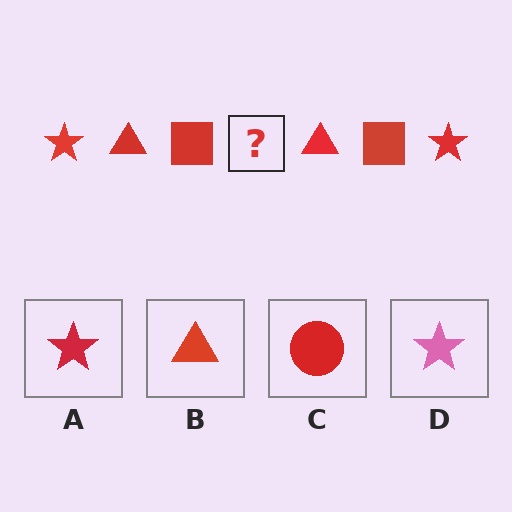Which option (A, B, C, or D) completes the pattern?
A.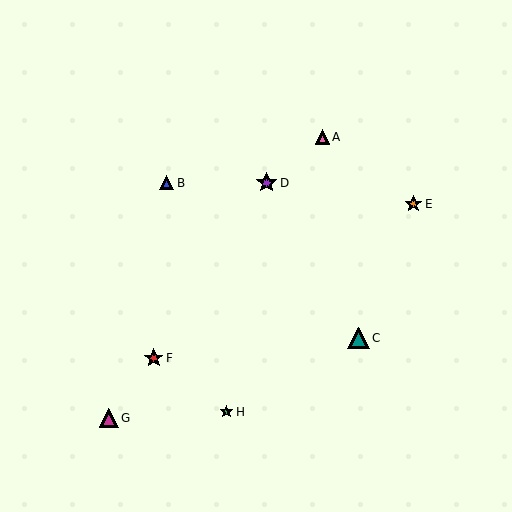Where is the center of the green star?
The center of the green star is at (226, 412).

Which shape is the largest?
The teal triangle (labeled C) is the largest.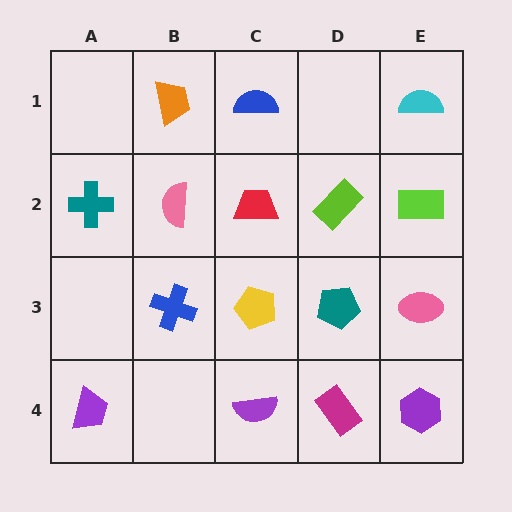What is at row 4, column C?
A purple semicircle.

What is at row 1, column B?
An orange trapezoid.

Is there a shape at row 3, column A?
No, that cell is empty.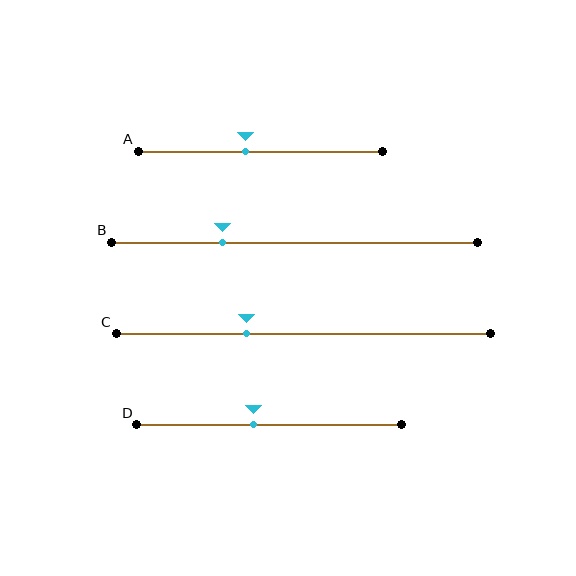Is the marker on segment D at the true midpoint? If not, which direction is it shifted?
No, the marker on segment D is shifted to the left by about 6% of the segment length.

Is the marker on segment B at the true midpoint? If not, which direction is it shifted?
No, the marker on segment B is shifted to the left by about 20% of the segment length.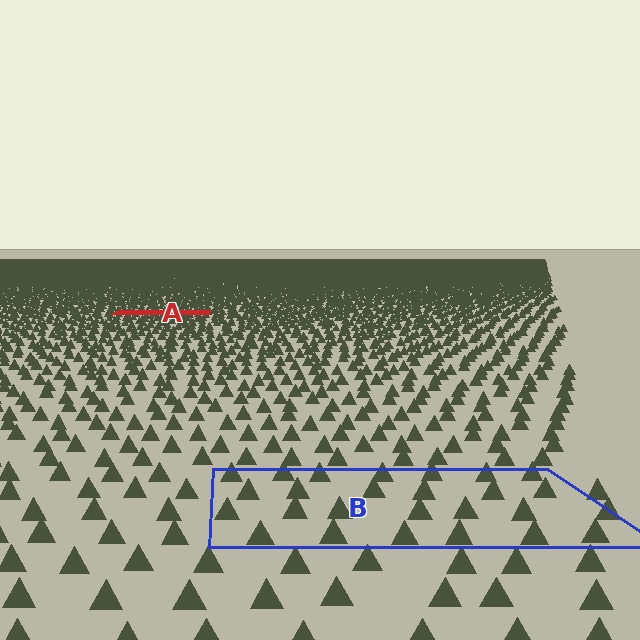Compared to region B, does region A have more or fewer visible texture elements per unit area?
Region A has more texture elements per unit area — they are packed more densely because it is farther away.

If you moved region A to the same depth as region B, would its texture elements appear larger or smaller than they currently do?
They would appear larger. At a closer depth, the same texture elements are projected at a bigger on-screen size.